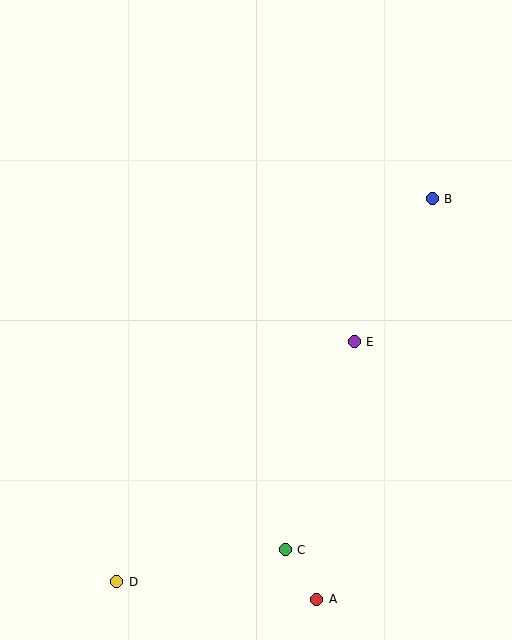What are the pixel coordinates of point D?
Point D is at (117, 582).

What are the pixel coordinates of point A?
Point A is at (317, 599).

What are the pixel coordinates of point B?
Point B is at (432, 199).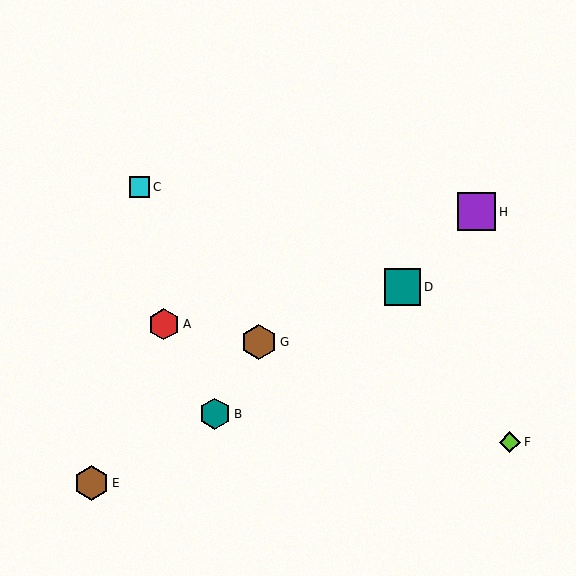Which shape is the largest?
The purple square (labeled H) is the largest.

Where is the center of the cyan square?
The center of the cyan square is at (139, 187).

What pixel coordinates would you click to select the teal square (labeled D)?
Click at (403, 287) to select the teal square D.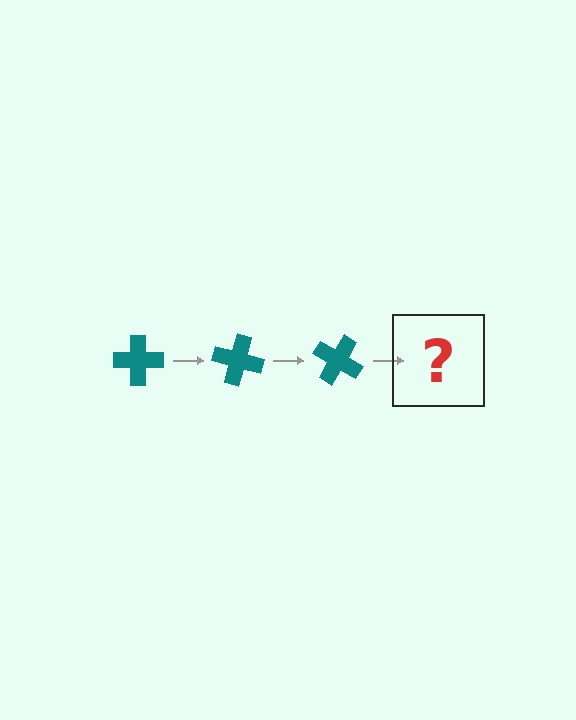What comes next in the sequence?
The next element should be a teal cross rotated 45 degrees.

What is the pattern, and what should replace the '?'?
The pattern is that the cross rotates 15 degrees each step. The '?' should be a teal cross rotated 45 degrees.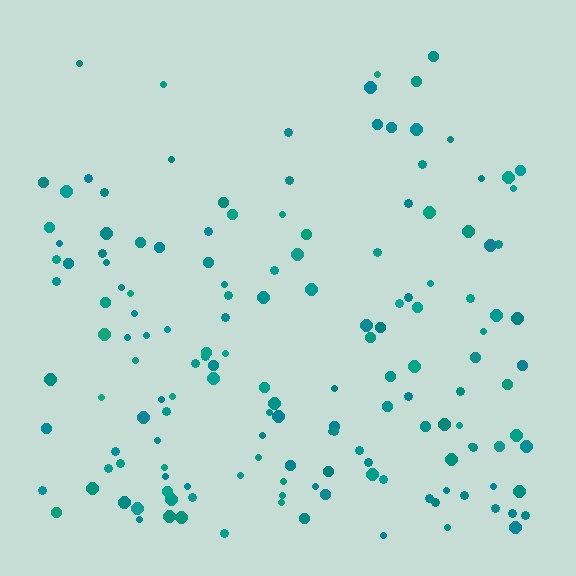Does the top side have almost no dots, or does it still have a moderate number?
Still a moderate number, just noticeably fewer than the bottom.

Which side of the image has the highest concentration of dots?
The bottom.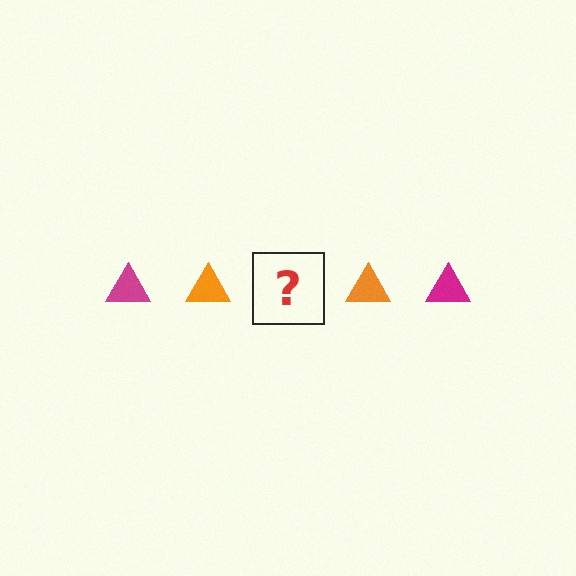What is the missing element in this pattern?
The missing element is a magenta triangle.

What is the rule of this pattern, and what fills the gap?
The rule is that the pattern cycles through magenta, orange triangles. The gap should be filled with a magenta triangle.